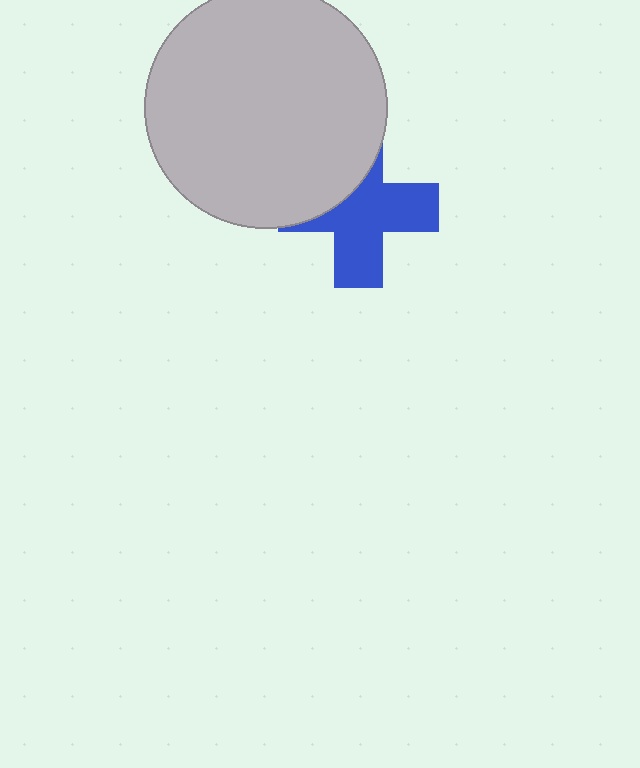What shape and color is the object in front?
The object in front is a light gray circle.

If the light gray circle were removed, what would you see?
You would see the complete blue cross.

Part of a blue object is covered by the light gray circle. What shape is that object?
It is a cross.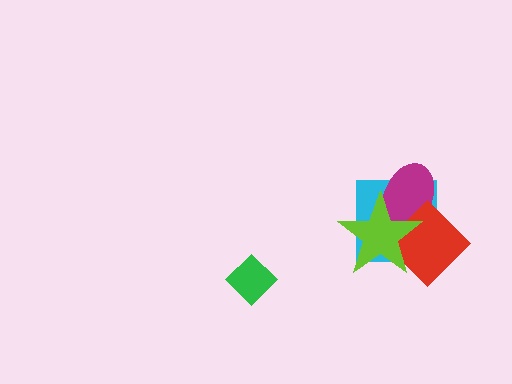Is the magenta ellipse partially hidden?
Yes, it is partially covered by another shape.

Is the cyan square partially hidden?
Yes, it is partially covered by another shape.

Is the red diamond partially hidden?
Yes, it is partially covered by another shape.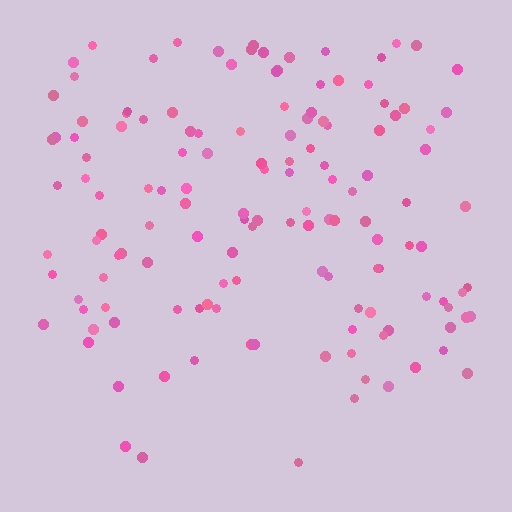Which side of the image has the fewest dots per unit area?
The bottom.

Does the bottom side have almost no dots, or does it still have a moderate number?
Still a moderate number, just noticeably fewer than the top.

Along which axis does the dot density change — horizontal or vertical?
Vertical.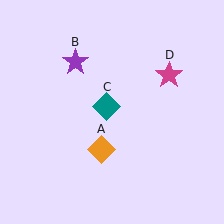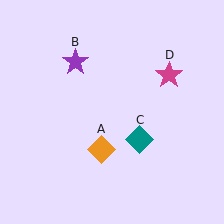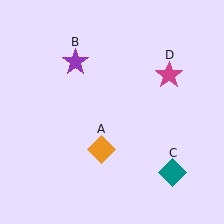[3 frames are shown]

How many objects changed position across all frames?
1 object changed position: teal diamond (object C).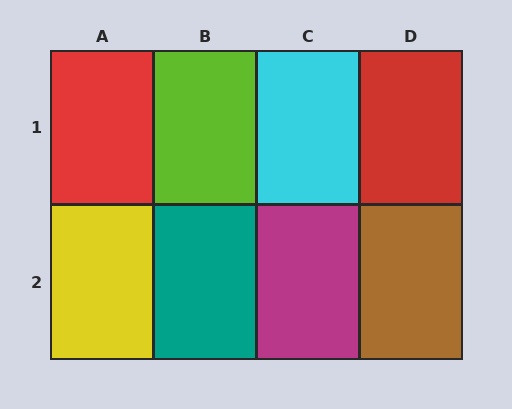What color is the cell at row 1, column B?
Lime.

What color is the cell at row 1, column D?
Red.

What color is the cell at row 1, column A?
Red.